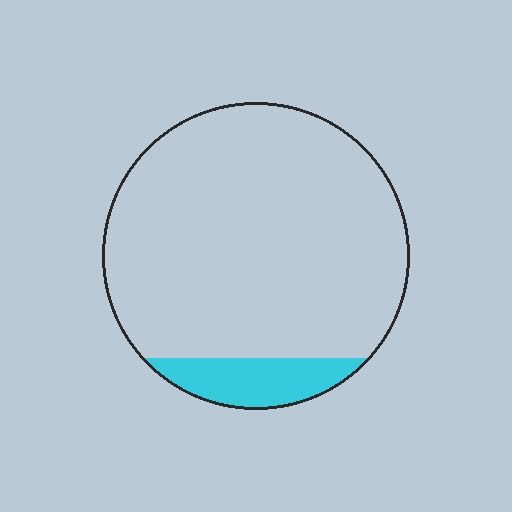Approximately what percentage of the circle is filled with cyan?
Approximately 10%.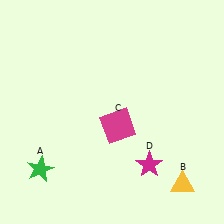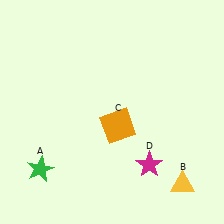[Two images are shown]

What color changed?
The square (C) changed from magenta in Image 1 to orange in Image 2.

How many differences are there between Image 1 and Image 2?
There is 1 difference between the two images.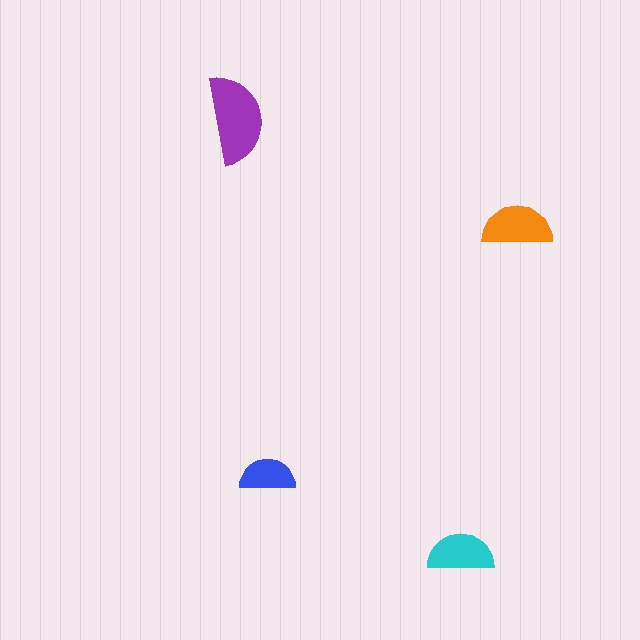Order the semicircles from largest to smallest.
the purple one, the orange one, the cyan one, the blue one.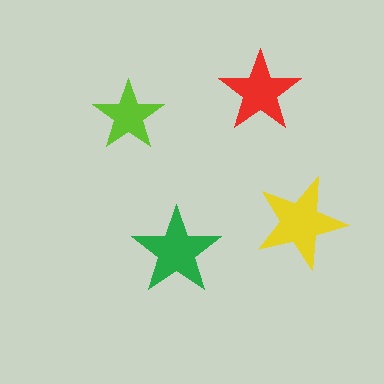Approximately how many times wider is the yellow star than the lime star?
About 1.5 times wider.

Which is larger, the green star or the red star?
The green one.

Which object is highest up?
The red star is topmost.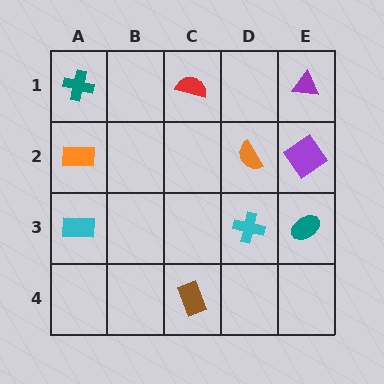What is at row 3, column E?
A teal ellipse.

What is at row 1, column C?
A red semicircle.